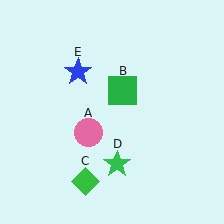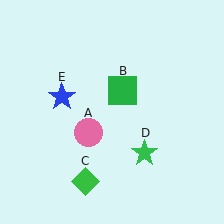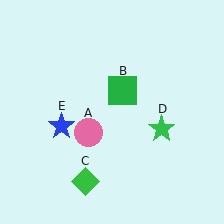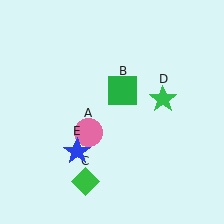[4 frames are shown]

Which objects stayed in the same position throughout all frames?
Pink circle (object A) and green square (object B) and green diamond (object C) remained stationary.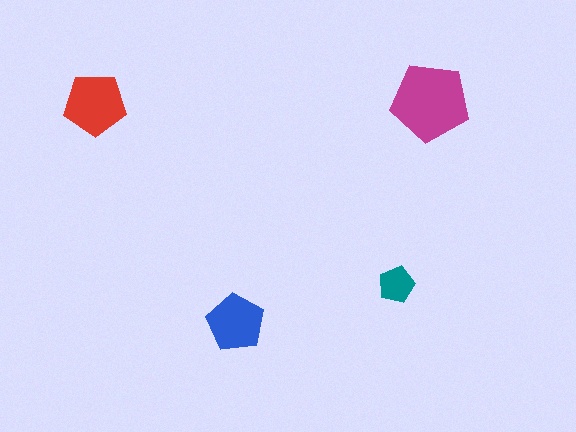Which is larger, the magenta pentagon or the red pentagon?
The magenta one.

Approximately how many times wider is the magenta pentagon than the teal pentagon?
About 2 times wider.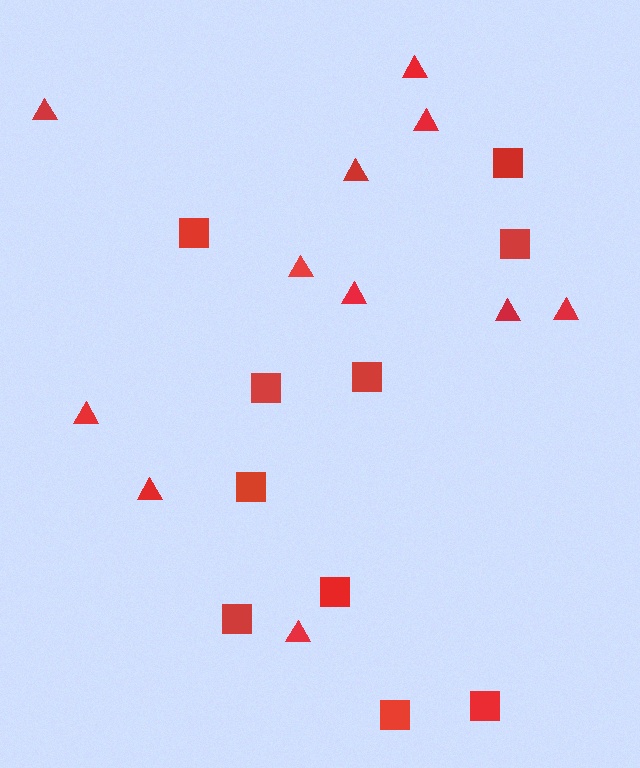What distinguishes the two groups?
There are 2 groups: one group of squares (10) and one group of triangles (11).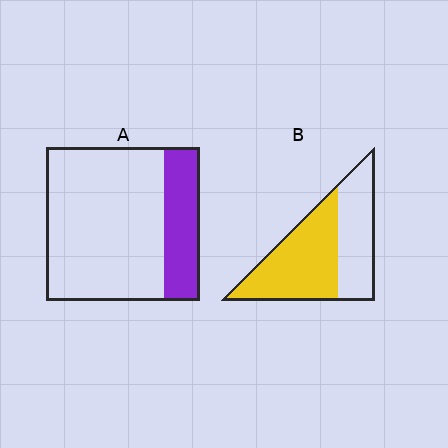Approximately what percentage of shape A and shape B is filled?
A is approximately 25% and B is approximately 60%.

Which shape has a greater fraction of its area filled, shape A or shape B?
Shape B.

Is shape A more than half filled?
No.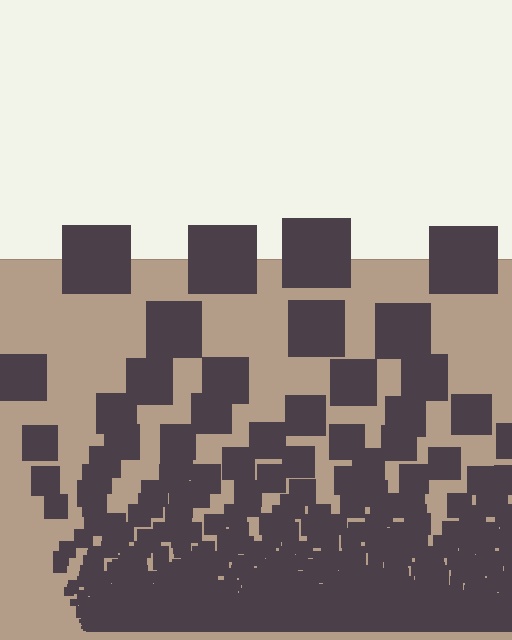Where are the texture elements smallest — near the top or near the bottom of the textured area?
Near the bottom.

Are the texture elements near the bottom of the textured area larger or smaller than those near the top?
Smaller. The gradient is inverted — elements near the bottom are smaller and denser.